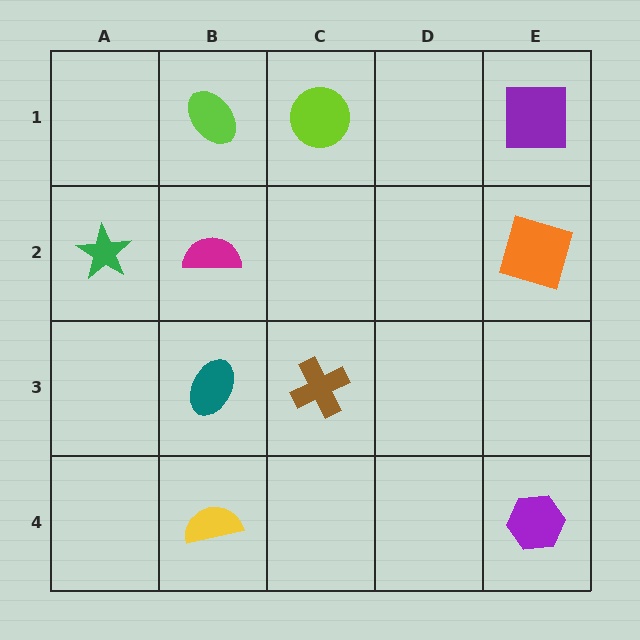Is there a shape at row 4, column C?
No, that cell is empty.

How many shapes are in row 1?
3 shapes.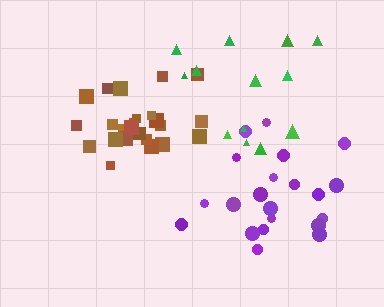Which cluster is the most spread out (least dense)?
Green.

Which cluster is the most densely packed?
Brown.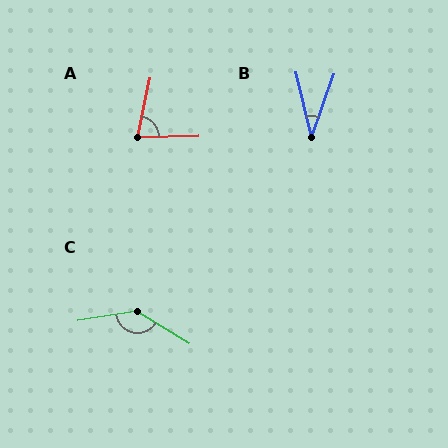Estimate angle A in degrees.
Approximately 76 degrees.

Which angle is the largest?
C, at approximately 140 degrees.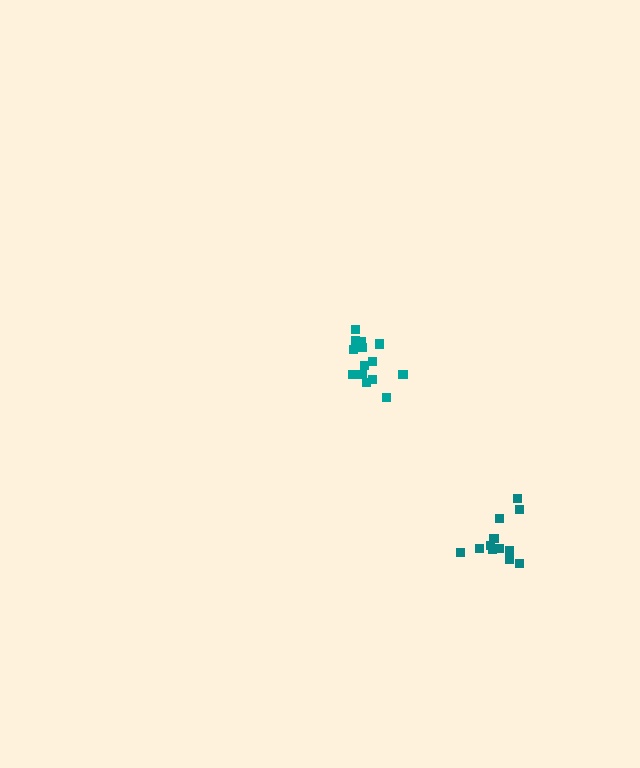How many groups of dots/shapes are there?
There are 2 groups.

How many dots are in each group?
Group 1: 14 dots, Group 2: 12 dots (26 total).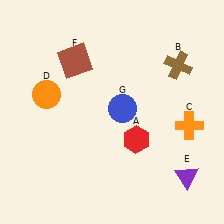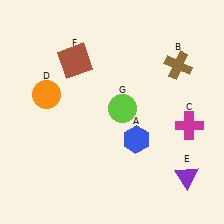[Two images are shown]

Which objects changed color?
A changed from red to blue. C changed from orange to magenta. G changed from blue to lime.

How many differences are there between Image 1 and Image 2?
There are 3 differences between the two images.